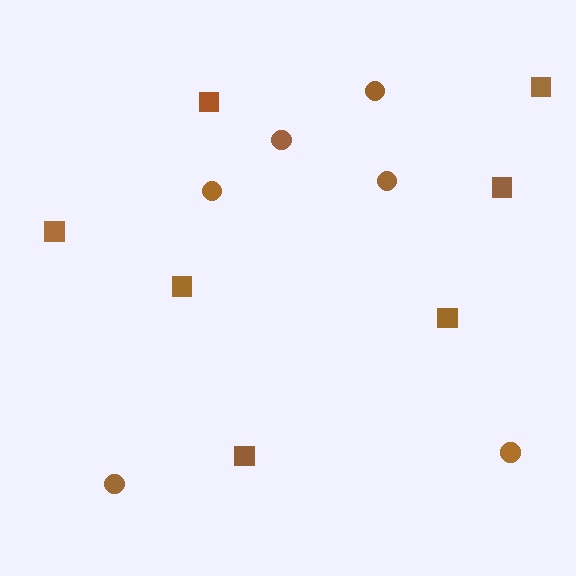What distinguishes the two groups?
There are 2 groups: one group of circles (6) and one group of squares (7).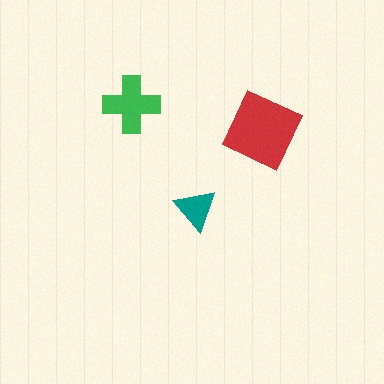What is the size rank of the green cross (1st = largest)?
2nd.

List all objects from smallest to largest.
The teal triangle, the green cross, the red square.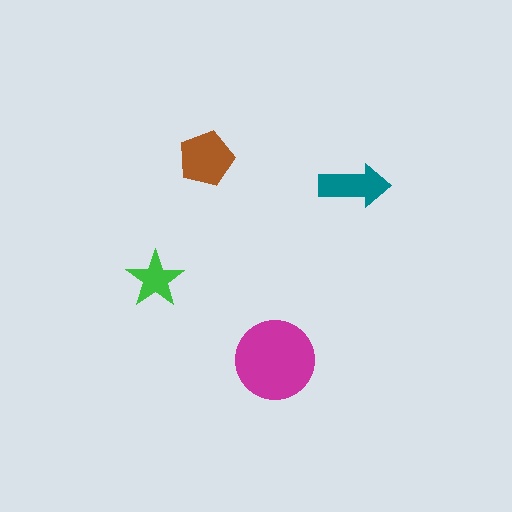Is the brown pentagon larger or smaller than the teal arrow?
Larger.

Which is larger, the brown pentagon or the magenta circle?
The magenta circle.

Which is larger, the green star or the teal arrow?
The teal arrow.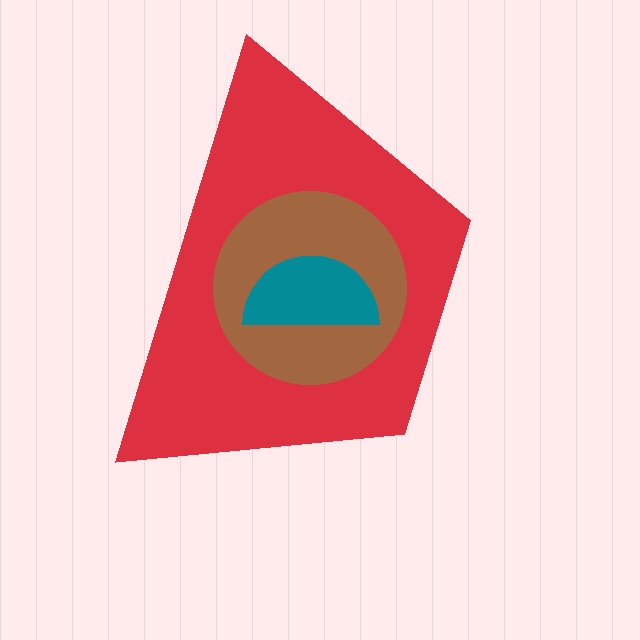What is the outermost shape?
The red trapezoid.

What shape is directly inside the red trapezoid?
The brown circle.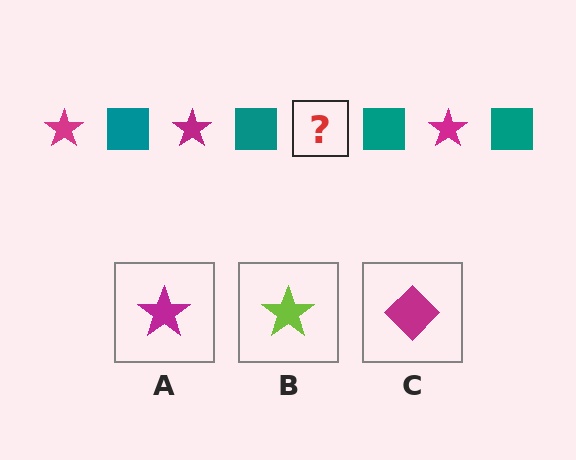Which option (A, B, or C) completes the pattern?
A.